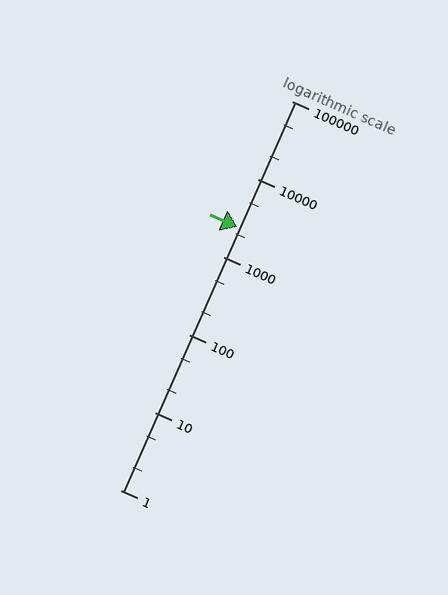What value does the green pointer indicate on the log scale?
The pointer indicates approximately 2400.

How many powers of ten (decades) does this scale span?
The scale spans 5 decades, from 1 to 100000.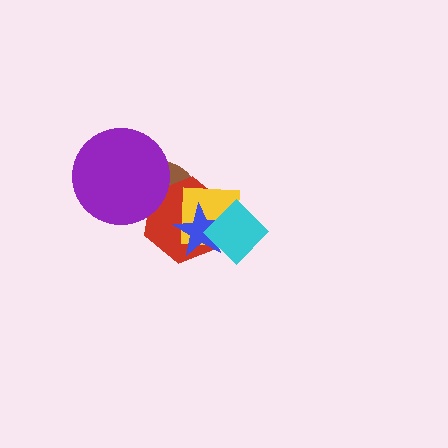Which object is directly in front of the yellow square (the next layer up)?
The blue star is directly in front of the yellow square.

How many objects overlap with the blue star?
3 objects overlap with the blue star.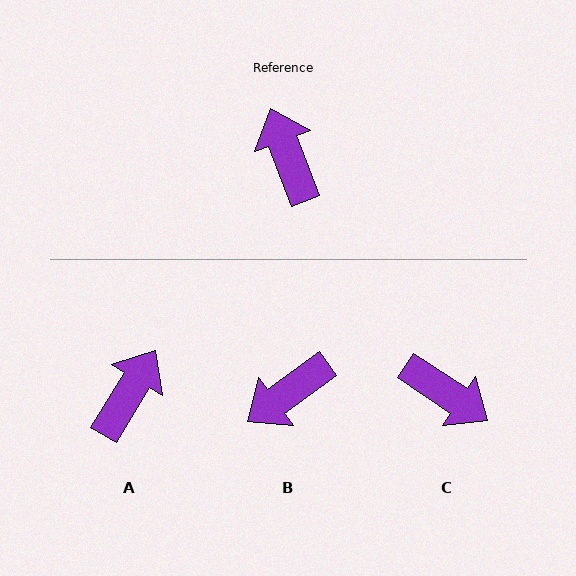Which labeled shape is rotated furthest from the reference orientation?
C, about 145 degrees away.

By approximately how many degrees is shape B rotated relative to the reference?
Approximately 105 degrees counter-clockwise.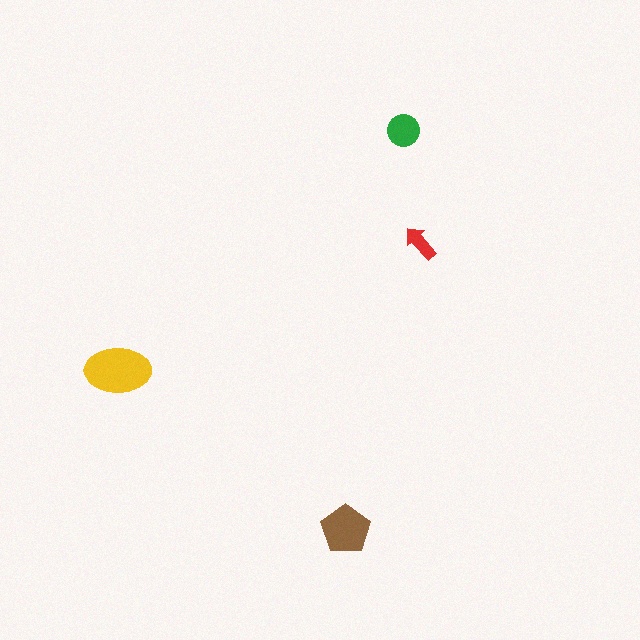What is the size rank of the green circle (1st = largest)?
3rd.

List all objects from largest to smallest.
The yellow ellipse, the brown pentagon, the green circle, the red arrow.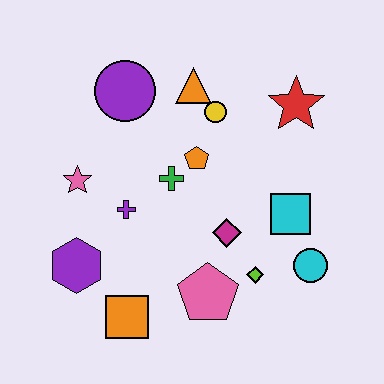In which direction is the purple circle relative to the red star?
The purple circle is to the left of the red star.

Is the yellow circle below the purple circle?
Yes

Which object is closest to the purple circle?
The orange triangle is closest to the purple circle.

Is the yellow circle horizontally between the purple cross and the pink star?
No